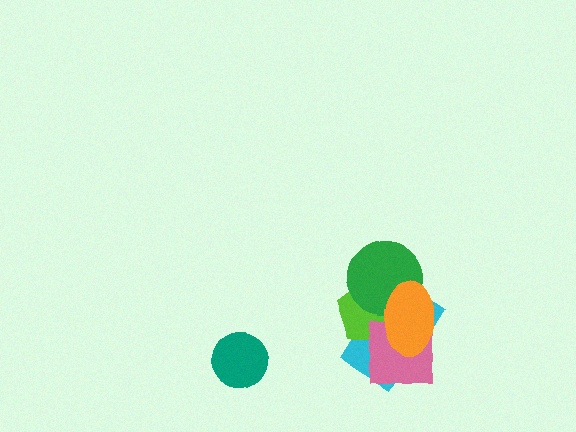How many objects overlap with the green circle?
3 objects overlap with the green circle.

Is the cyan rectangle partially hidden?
Yes, it is partially covered by another shape.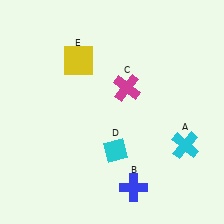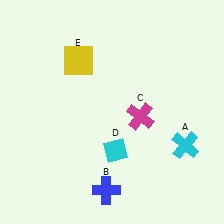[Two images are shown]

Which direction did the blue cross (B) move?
The blue cross (B) moved left.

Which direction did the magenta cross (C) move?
The magenta cross (C) moved down.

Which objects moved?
The objects that moved are: the blue cross (B), the magenta cross (C).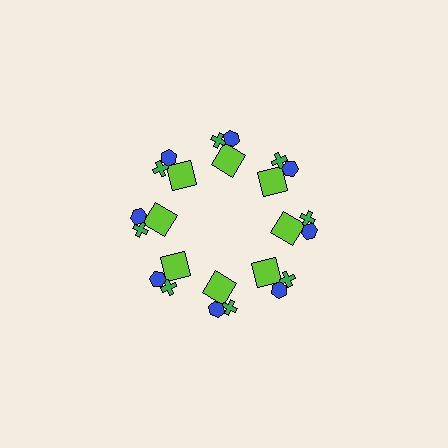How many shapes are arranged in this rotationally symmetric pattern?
There are 24 shapes, arranged in 8 groups of 3.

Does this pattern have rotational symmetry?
Yes, this pattern has 8-fold rotational symmetry. It looks the same after rotating 45 degrees around the center.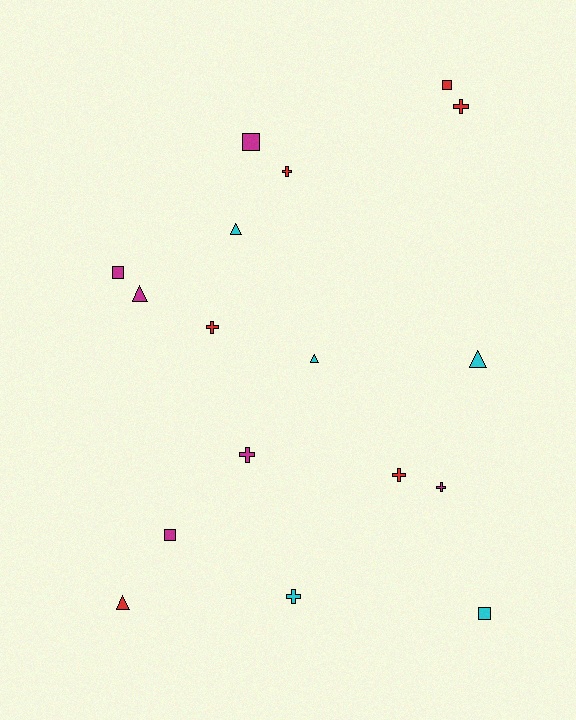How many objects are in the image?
There are 17 objects.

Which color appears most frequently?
Red, with 6 objects.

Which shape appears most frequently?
Cross, with 7 objects.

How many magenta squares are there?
There are 3 magenta squares.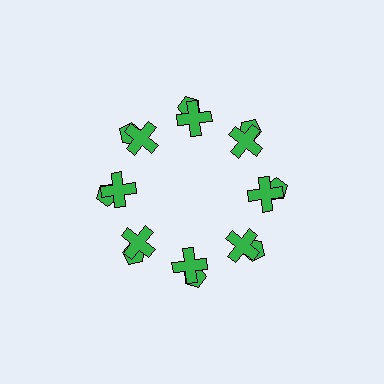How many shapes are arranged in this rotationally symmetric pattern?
There are 16 shapes, arranged in 8 groups of 2.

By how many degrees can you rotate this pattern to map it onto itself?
The pattern maps onto itself every 45 degrees of rotation.